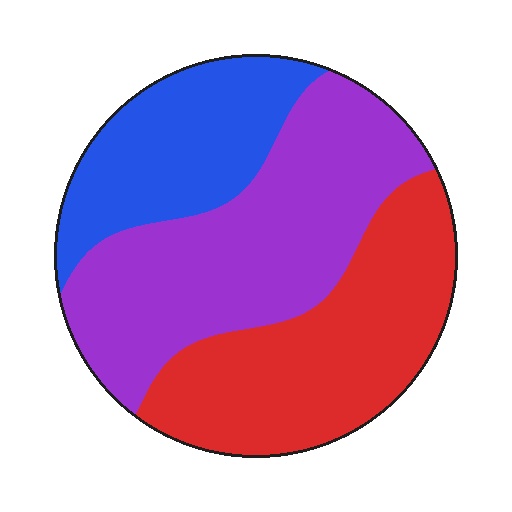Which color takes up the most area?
Purple, at roughly 40%.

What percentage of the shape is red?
Red takes up between a third and a half of the shape.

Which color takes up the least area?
Blue, at roughly 25%.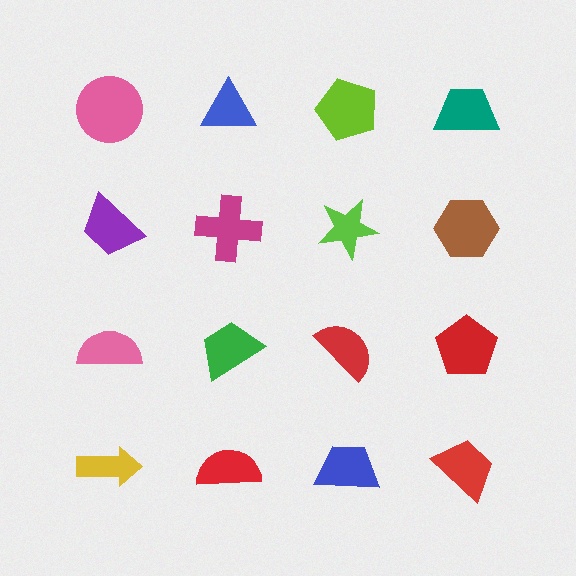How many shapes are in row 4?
4 shapes.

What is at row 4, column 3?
A blue trapezoid.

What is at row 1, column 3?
A lime pentagon.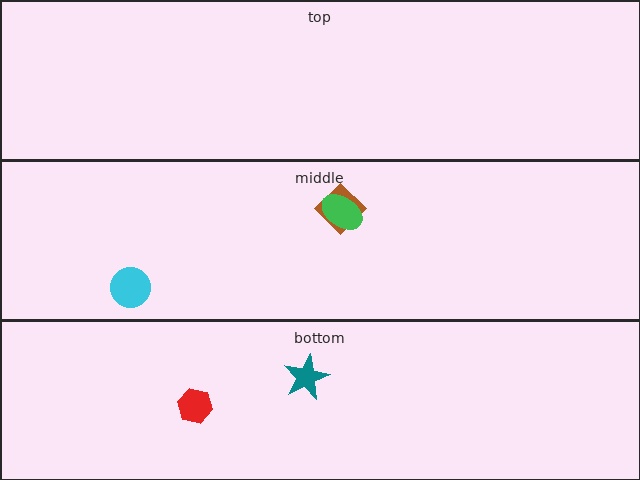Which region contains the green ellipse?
The middle region.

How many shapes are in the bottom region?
2.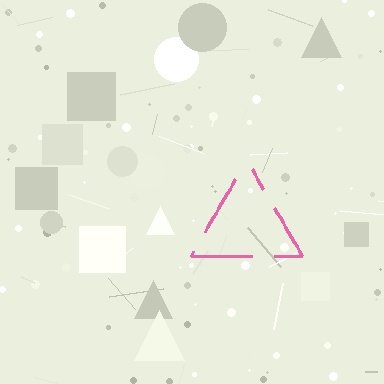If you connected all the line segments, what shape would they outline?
They would outline a triangle.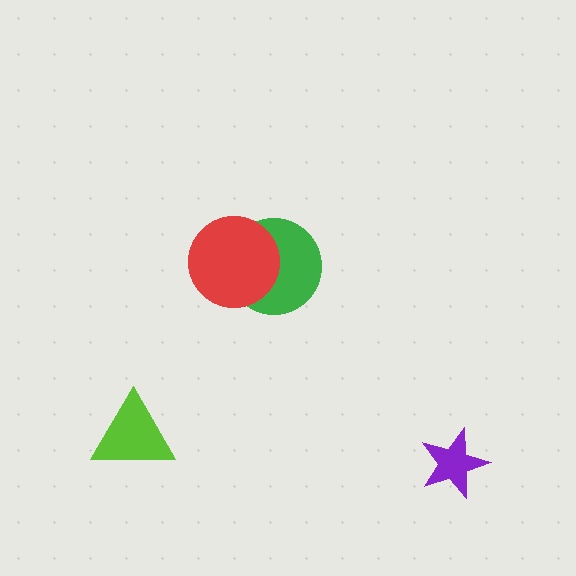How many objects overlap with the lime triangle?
0 objects overlap with the lime triangle.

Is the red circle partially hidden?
No, no other shape covers it.